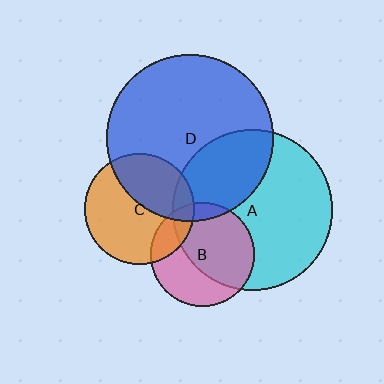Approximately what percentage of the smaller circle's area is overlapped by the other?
Approximately 60%.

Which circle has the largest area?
Circle D (blue).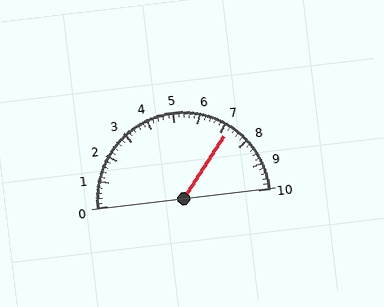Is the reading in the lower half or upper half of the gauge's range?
The reading is in the upper half of the range (0 to 10).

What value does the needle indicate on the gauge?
The needle indicates approximately 7.2.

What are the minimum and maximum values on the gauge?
The gauge ranges from 0 to 10.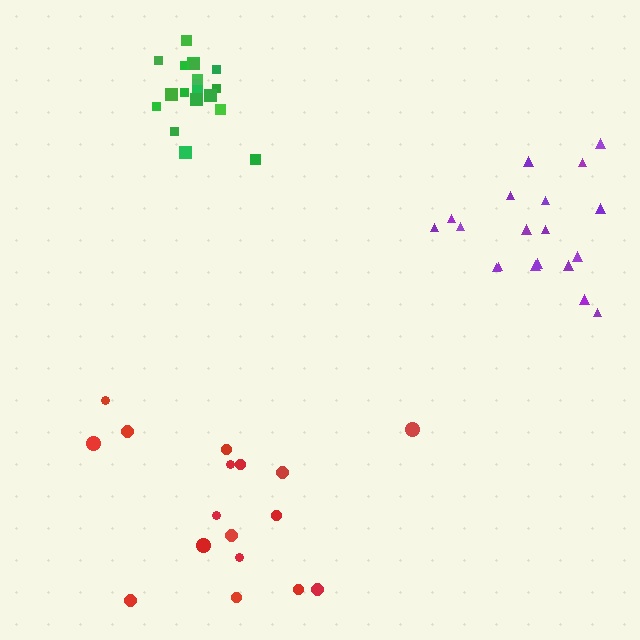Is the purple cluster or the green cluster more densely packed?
Green.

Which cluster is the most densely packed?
Green.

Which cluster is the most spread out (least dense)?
Red.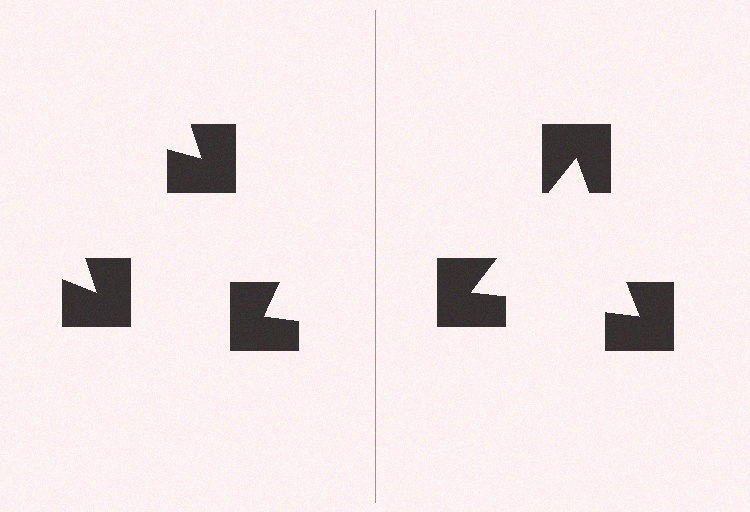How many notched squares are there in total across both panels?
6 — 3 on each side.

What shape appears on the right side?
An illusory triangle.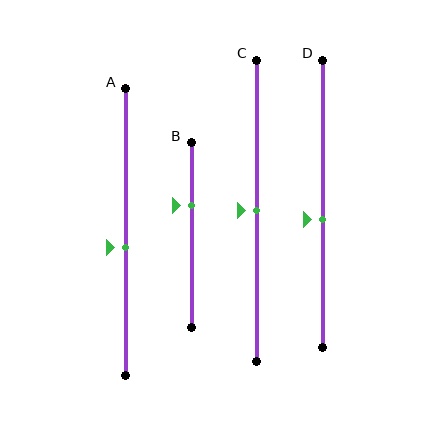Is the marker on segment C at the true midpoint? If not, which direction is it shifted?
Yes, the marker on segment C is at the true midpoint.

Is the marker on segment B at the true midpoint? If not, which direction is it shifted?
No, the marker on segment B is shifted upward by about 16% of the segment length.